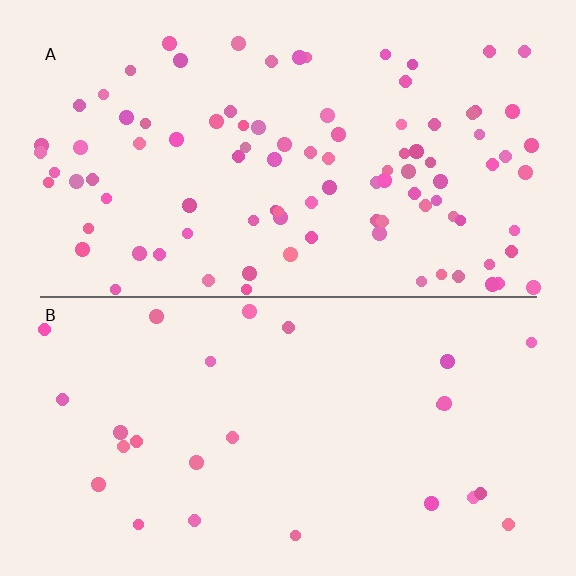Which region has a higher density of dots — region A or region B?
A (the top).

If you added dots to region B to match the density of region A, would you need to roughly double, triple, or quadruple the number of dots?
Approximately quadruple.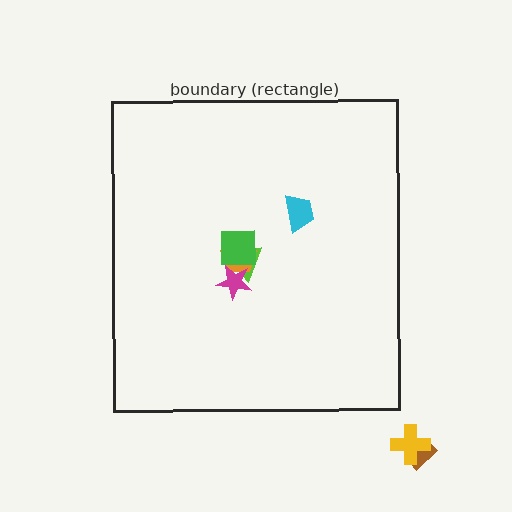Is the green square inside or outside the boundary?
Inside.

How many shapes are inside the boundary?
5 inside, 2 outside.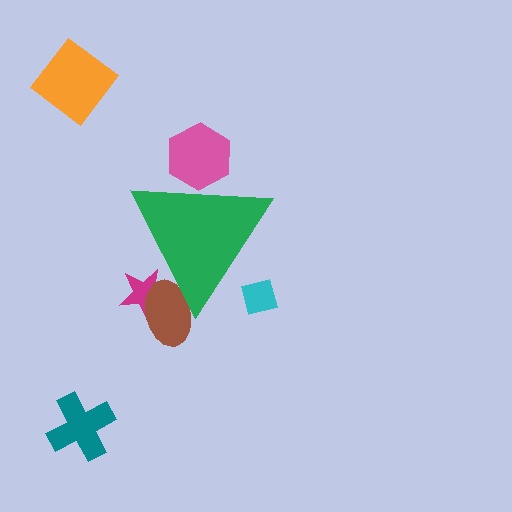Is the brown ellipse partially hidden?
Yes, the brown ellipse is partially hidden behind the green triangle.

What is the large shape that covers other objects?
A green triangle.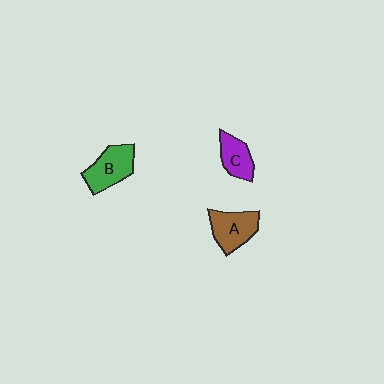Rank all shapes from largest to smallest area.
From largest to smallest: B (green), A (brown), C (purple).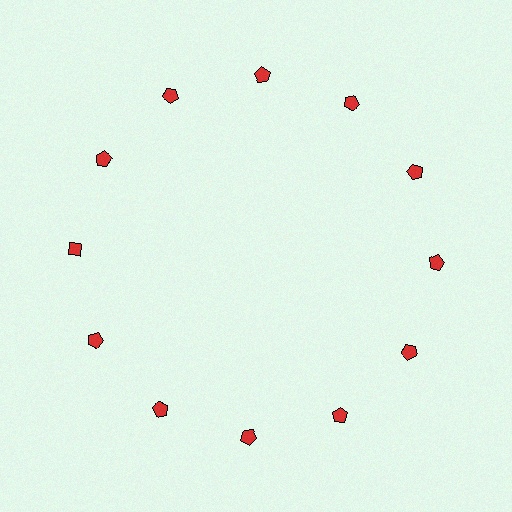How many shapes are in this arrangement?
There are 12 shapes arranged in a ring pattern.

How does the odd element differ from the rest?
It has a different shape: diamond instead of pentagon.